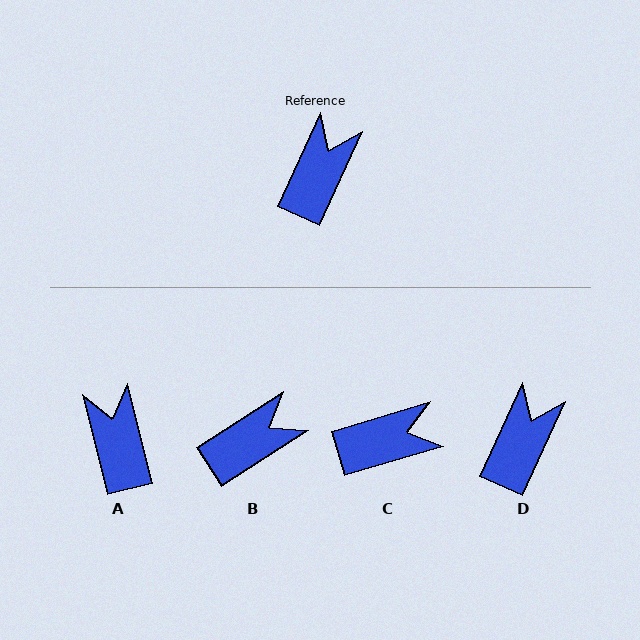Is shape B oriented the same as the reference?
No, it is off by about 32 degrees.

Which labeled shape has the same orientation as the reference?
D.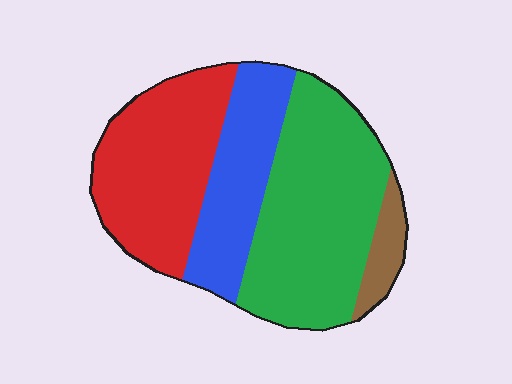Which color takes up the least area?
Brown, at roughly 5%.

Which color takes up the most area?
Green, at roughly 40%.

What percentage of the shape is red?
Red takes up between a quarter and a half of the shape.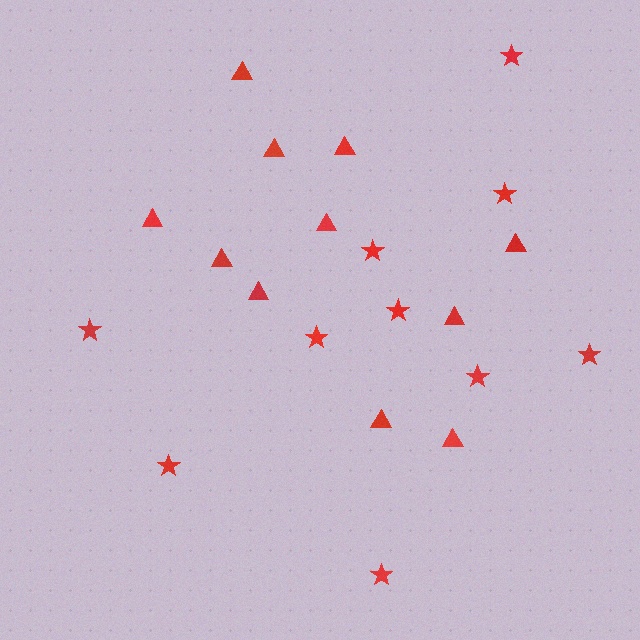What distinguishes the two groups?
There are 2 groups: one group of triangles (11) and one group of stars (10).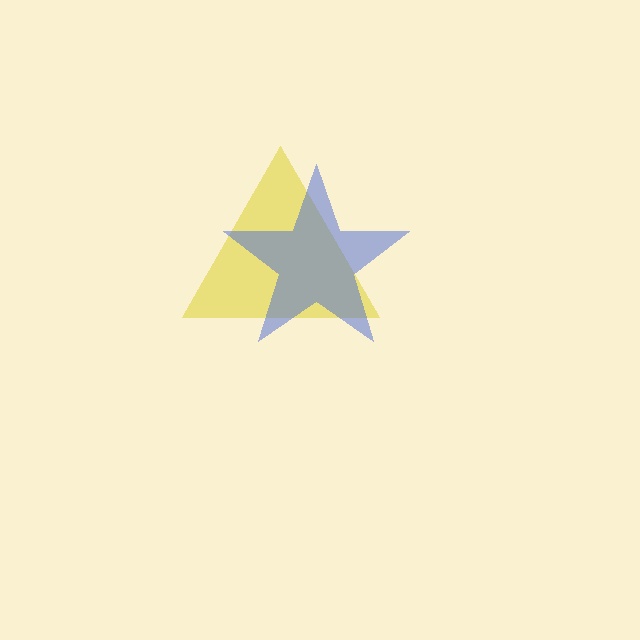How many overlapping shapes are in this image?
There are 2 overlapping shapes in the image.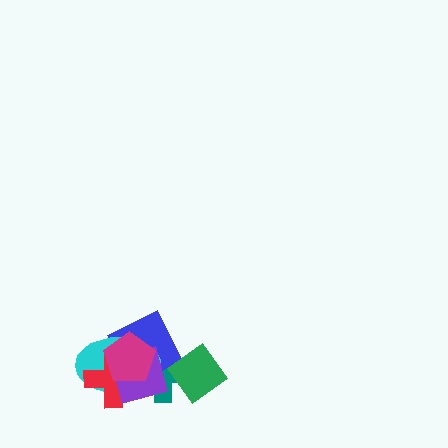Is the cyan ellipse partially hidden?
Yes, it is partially covered by another shape.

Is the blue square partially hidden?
Yes, it is partially covered by another shape.